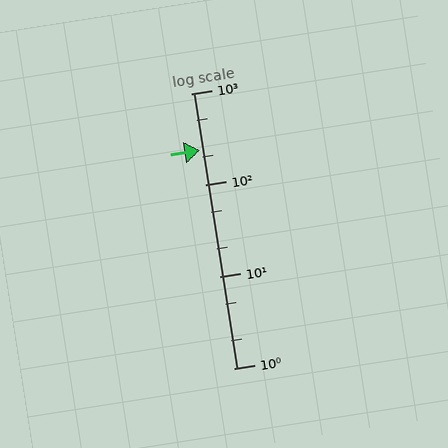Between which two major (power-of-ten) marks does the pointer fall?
The pointer is between 100 and 1000.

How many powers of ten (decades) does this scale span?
The scale spans 3 decades, from 1 to 1000.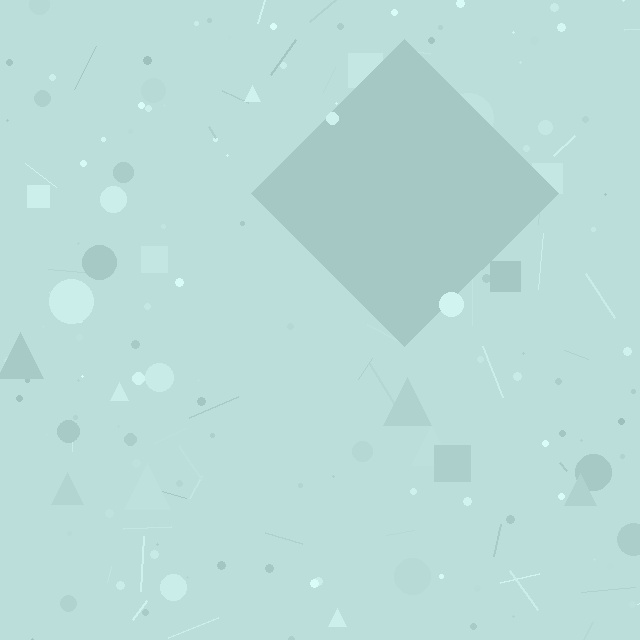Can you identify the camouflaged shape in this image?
The camouflaged shape is a diamond.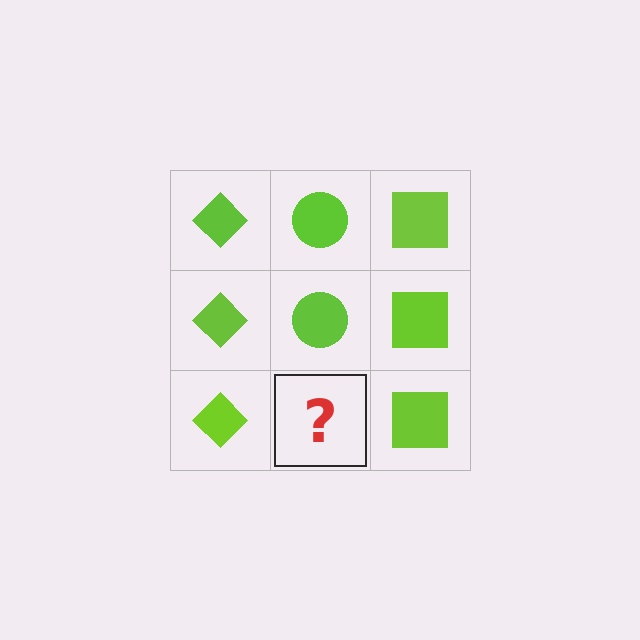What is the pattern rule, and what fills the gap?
The rule is that each column has a consistent shape. The gap should be filled with a lime circle.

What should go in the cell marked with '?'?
The missing cell should contain a lime circle.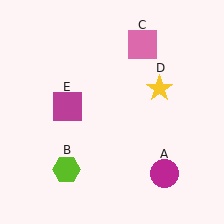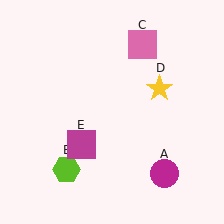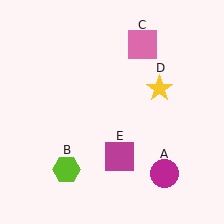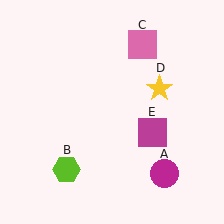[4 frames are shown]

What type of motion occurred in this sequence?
The magenta square (object E) rotated counterclockwise around the center of the scene.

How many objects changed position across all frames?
1 object changed position: magenta square (object E).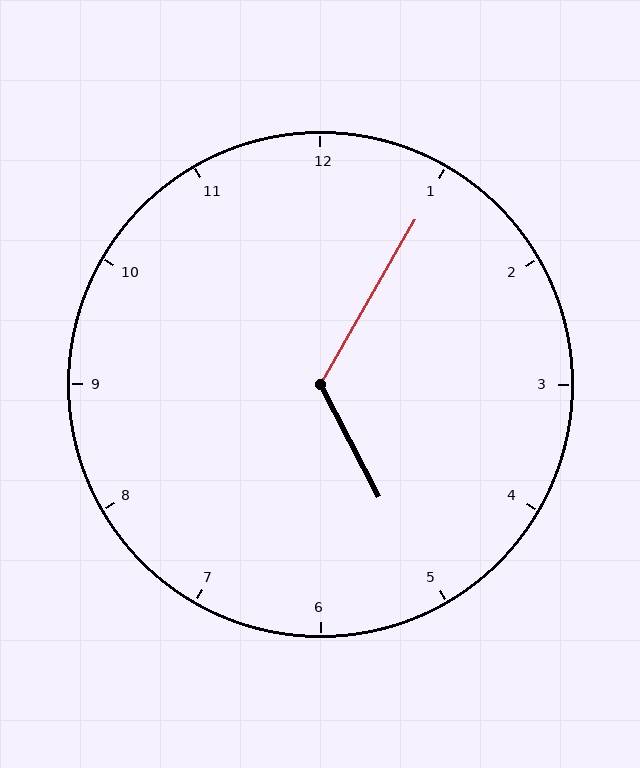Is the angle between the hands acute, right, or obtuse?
It is obtuse.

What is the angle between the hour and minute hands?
Approximately 122 degrees.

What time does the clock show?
5:05.